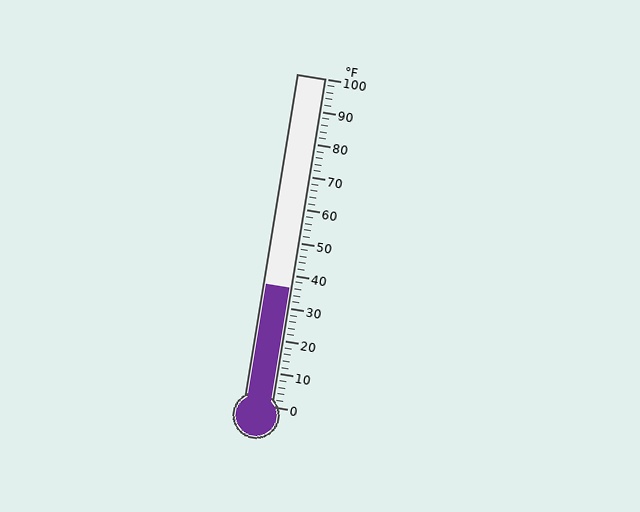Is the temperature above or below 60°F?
The temperature is below 60°F.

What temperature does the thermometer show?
The thermometer shows approximately 36°F.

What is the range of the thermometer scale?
The thermometer scale ranges from 0°F to 100°F.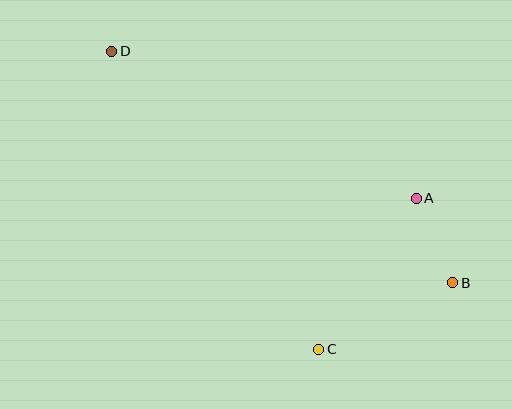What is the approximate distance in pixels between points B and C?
The distance between B and C is approximately 150 pixels.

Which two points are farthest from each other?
Points B and D are farthest from each other.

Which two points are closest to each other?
Points A and B are closest to each other.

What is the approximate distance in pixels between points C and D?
The distance between C and D is approximately 363 pixels.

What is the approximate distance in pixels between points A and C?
The distance between A and C is approximately 180 pixels.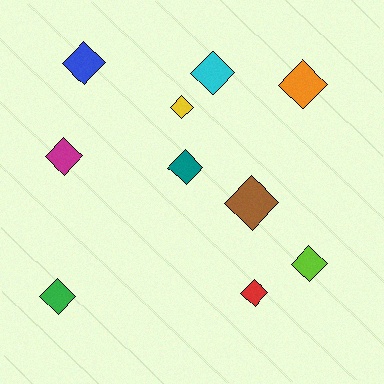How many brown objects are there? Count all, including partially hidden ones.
There is 1 brown object.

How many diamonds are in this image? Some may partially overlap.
There are 10 diamonds.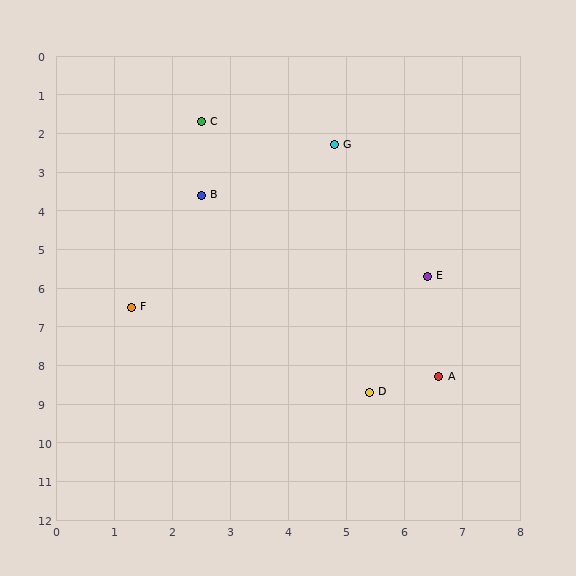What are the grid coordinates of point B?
Point B is at approximately (2.5, 3.6).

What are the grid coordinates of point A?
Point A is at approximately (6.6, 8.3).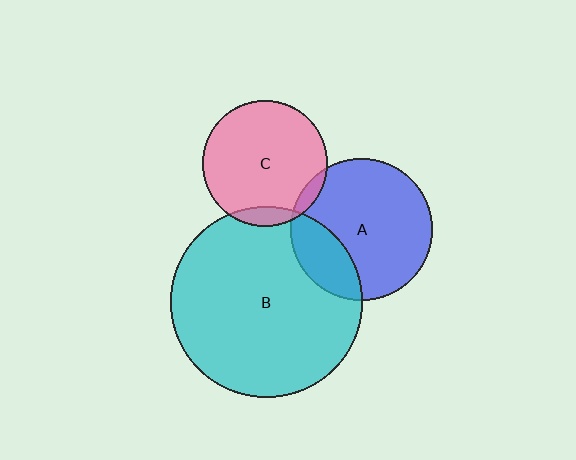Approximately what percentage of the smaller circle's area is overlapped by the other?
Approximately 25%.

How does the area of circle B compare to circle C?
Approximately 2.3 times.